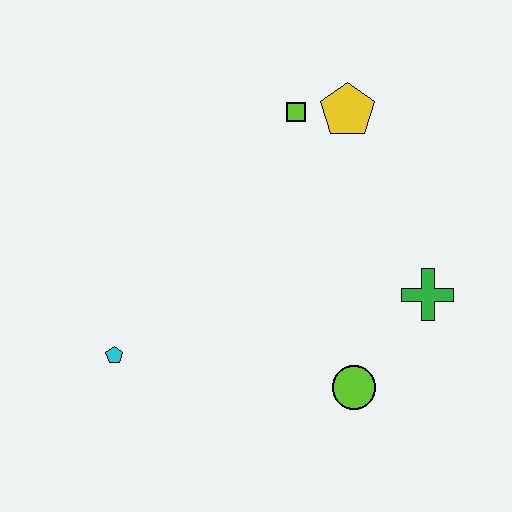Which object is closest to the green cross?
The lime circle is closest to the green cross.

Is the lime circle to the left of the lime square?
No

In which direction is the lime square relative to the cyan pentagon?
The lime square is above the cyan pentagon.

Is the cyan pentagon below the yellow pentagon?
Yes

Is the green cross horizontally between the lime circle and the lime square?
No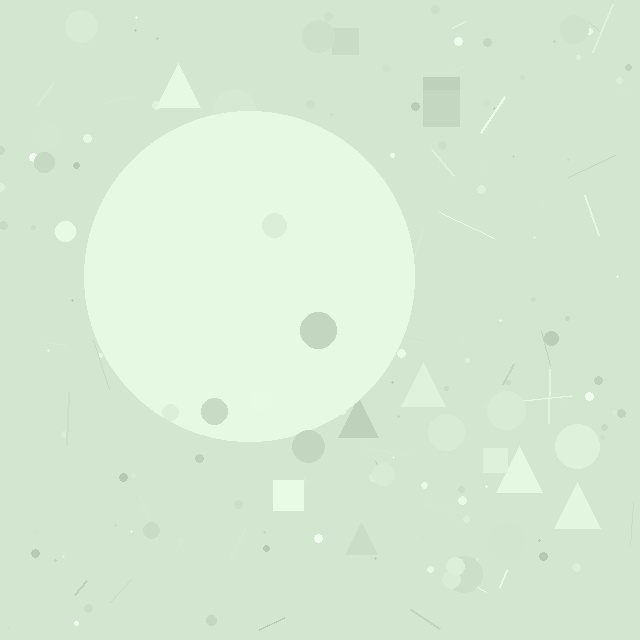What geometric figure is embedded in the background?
A circle is embedded in the background.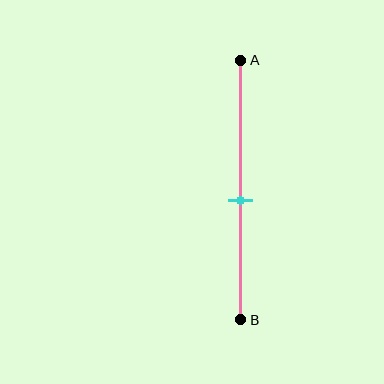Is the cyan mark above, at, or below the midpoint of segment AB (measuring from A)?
The cyan mark is below the midpoint of segment AB.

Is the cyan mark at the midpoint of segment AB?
No, the mark is at about 55% from A, not at the 50% midpoint.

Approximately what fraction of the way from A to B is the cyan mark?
The cyan mark is approximately 55% of the way from A to B.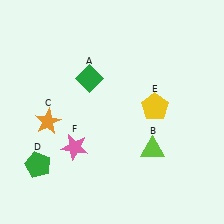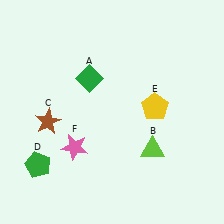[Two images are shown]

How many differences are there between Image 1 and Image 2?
There is 1 difference between the two images.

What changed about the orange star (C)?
In Image 1, C is orange. In Image 2, it changed to brown.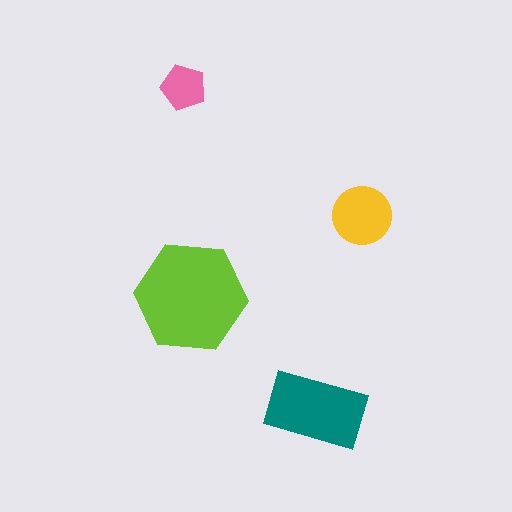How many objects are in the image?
There are 4 objects in the image.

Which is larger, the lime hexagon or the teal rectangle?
The lime hexagon.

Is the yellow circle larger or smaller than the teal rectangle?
Smaller.